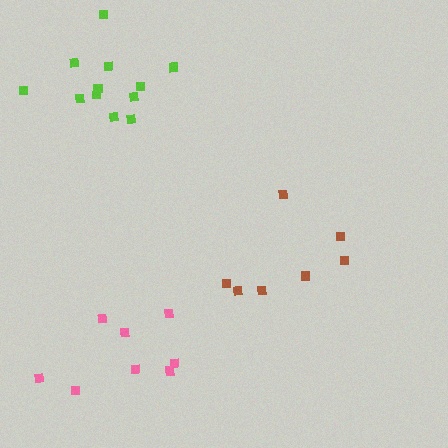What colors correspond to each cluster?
The clusters are colored: lime, brown, pink.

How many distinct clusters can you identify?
There are 3 distinct clusters.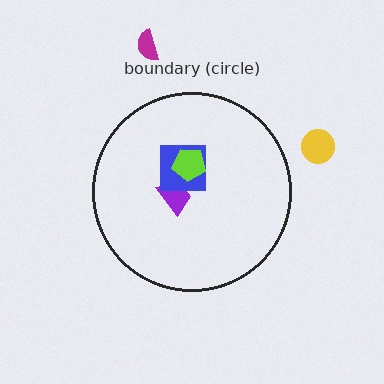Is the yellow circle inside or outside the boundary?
Outside.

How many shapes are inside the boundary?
3 inside, 2 outside.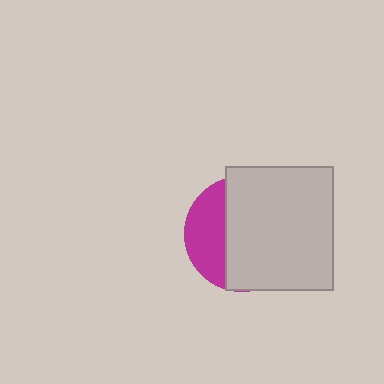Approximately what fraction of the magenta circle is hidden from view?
Roughly 68% of the magenta circle is hidden behind the light gray rectangle.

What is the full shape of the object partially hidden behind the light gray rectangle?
The partially hidden object is a magenta circle.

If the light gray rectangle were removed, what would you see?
You would see the complete magenta circle.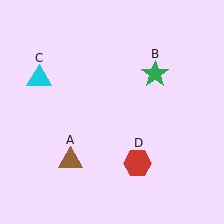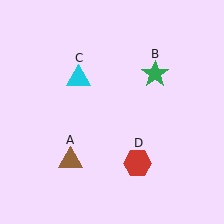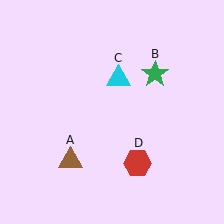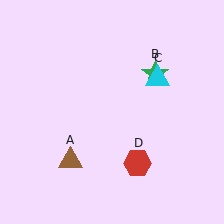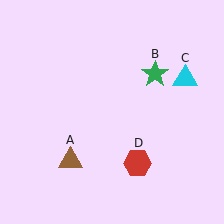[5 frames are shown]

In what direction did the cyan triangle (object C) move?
The cyan triangle (object C) moved right.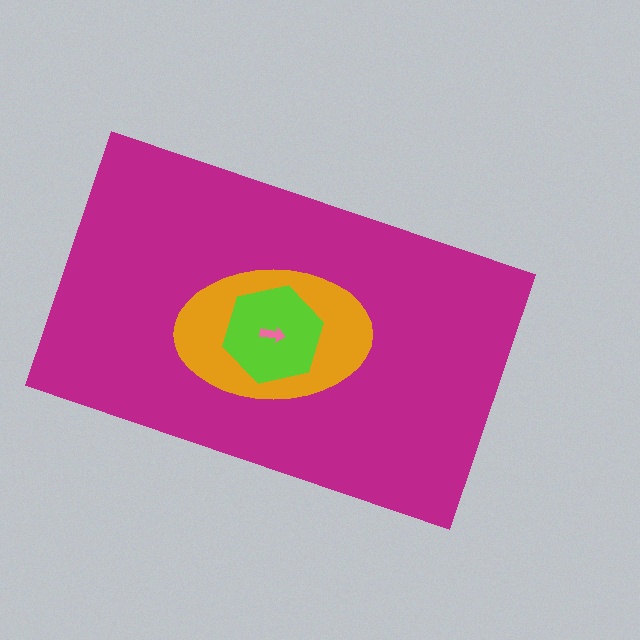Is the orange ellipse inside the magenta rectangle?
Yes.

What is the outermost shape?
The magenta rectangle.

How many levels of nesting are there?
4.